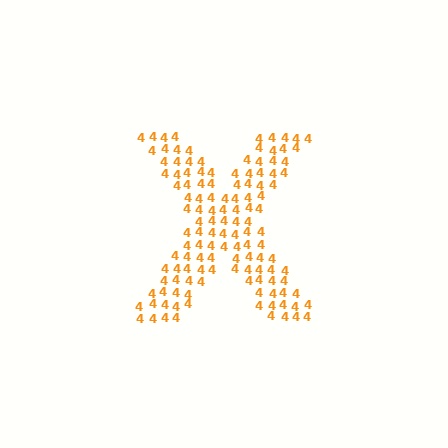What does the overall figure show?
The overall figure shows the letter X.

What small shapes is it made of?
It is made of small digit 4's.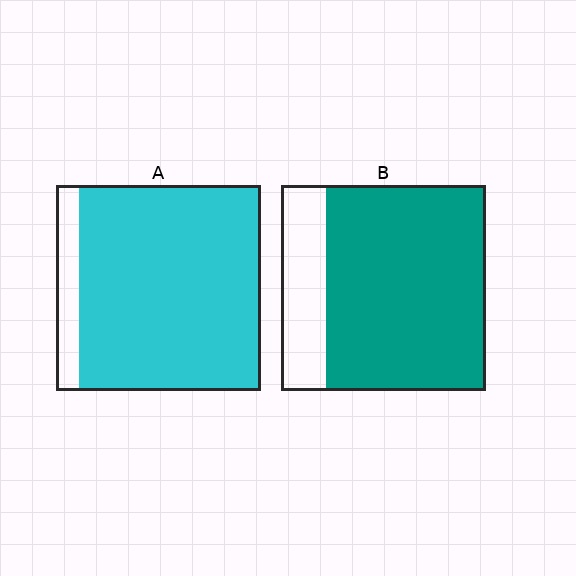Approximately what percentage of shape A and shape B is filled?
A is approximately 90% and B is approximately 80%.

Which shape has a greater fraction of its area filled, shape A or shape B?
Shape A.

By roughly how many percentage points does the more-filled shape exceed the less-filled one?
By roughly 10 percentage points (A over B).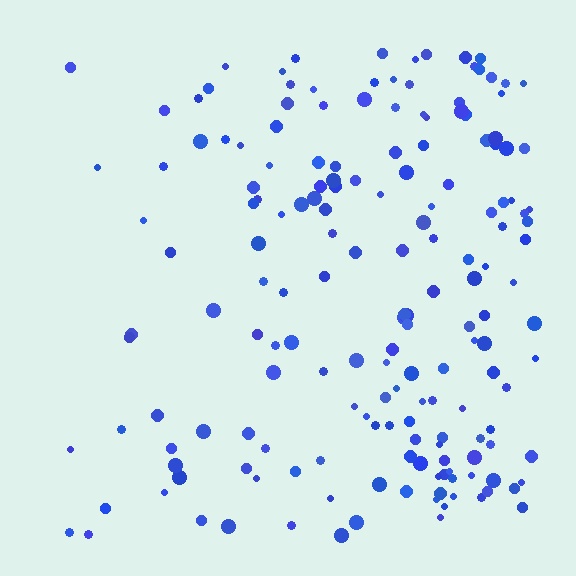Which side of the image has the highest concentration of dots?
The right.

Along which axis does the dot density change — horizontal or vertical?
Horizontal.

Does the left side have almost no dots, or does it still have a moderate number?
Still a moderate number, just noticeably fewer than the right.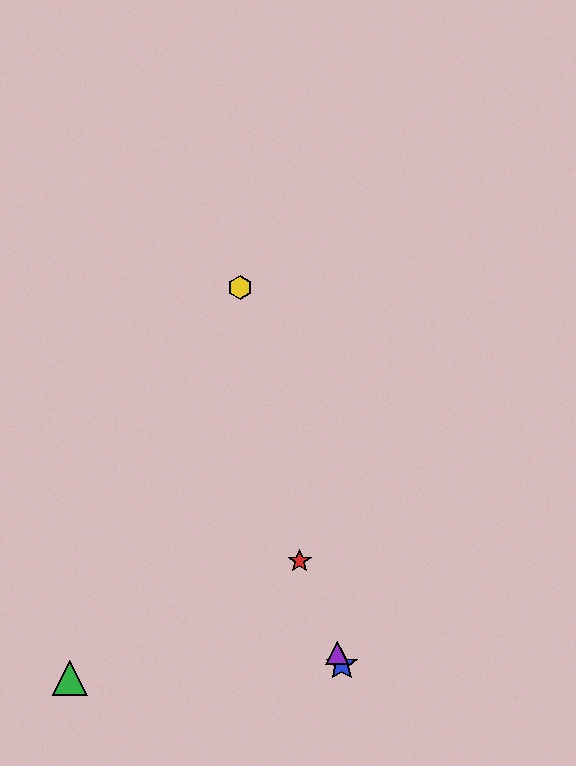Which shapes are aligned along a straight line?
The red star, the blue star, the purple triangle are aligned along a straight line.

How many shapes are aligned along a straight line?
3 shapes (the red star, the blue star, the purple triangle) are aligned along a straight line.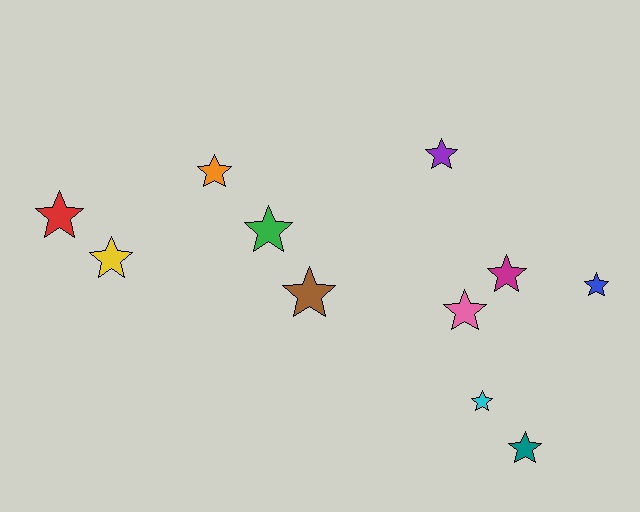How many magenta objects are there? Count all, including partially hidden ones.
There is 1 magenta object.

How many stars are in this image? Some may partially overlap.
There are 11 stars.